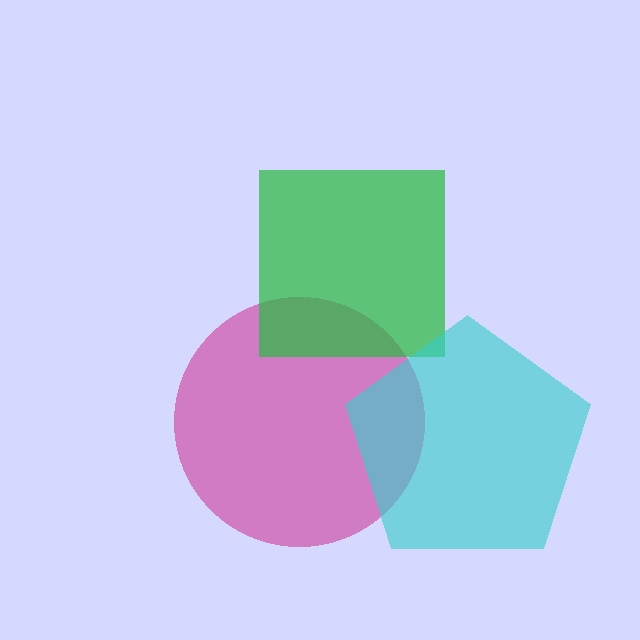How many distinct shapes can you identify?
There are 3 distinct shapes: a magenta circle, a green square, a cyan pentagon.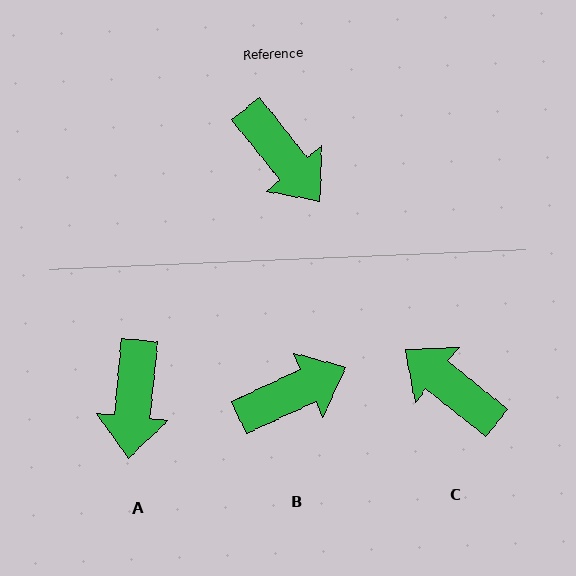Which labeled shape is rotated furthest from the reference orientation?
C, about 168 degrees away.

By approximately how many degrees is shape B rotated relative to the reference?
Approximately 76 degrees counter-clockwise.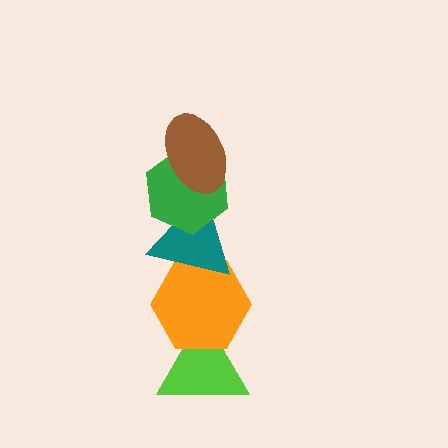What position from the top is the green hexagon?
The green hexagon is 2nd from the top.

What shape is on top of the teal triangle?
The green hexagon is on top of the teal triangle.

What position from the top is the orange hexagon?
The orange hexagon is 4th from the top.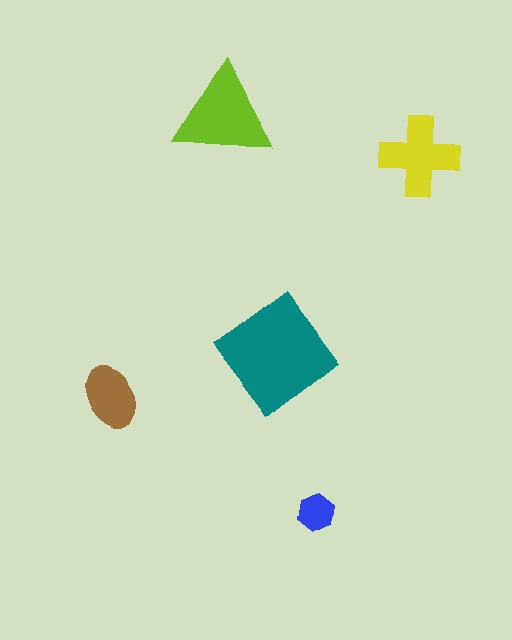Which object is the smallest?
The blue hexagon.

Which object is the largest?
The teal diamond.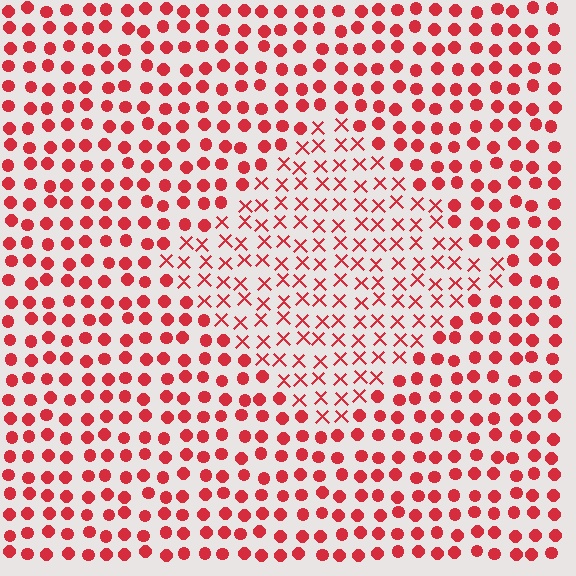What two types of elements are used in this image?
The image uses X marks inside the diamond region and circles outside it.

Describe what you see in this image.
The image is filled with small red elements arranged in a uniform grid. A diamond-shaped region contains X marks, while the surrounding area contains circles. The boundary is defined purely by the change in element shape.